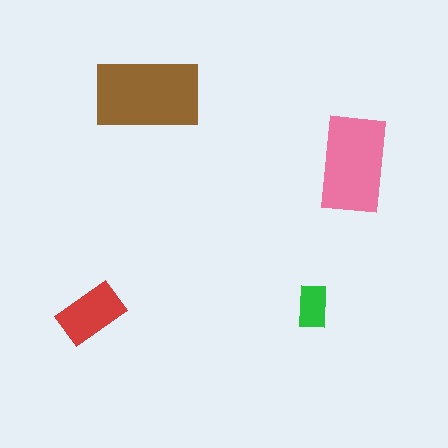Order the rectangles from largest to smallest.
the brown one, the pink one, the red one, the green one.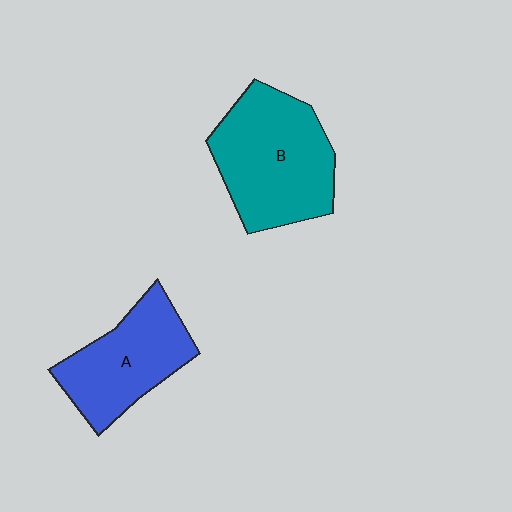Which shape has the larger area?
Shape B (teal).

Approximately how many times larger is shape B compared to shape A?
Approximately 1.3 times.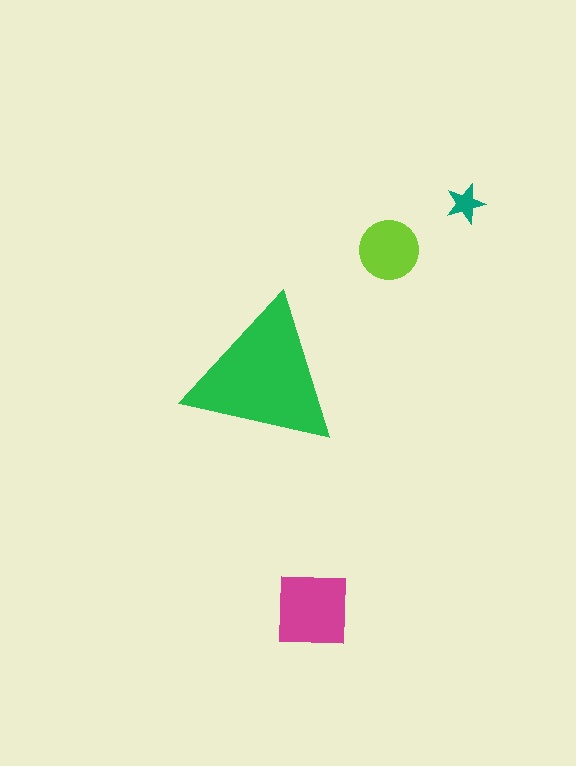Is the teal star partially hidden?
No, the teal star is fully visible.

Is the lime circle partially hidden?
No, the lime circle is fully visible.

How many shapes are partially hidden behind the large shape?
0 shapes are partially hidden.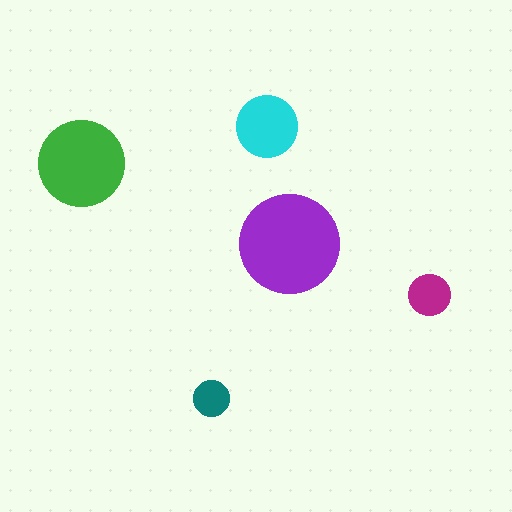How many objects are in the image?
There are 5 objects in the image.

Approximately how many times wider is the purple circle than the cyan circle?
About 1.5 times wider.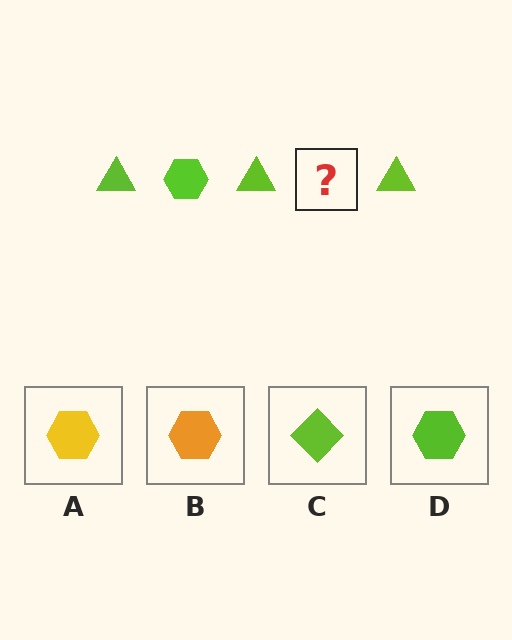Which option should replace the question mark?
Option D.